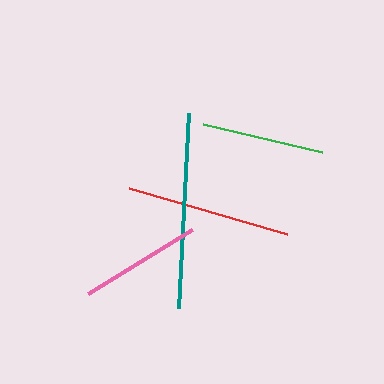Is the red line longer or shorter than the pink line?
The red line is longer than the pink line.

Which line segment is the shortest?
The pink line is the shortest at approximately 122 pixels.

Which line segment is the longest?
The teal line is the longest at approximately 195 pixels.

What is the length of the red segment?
The red segment is approximately 164 pixels long.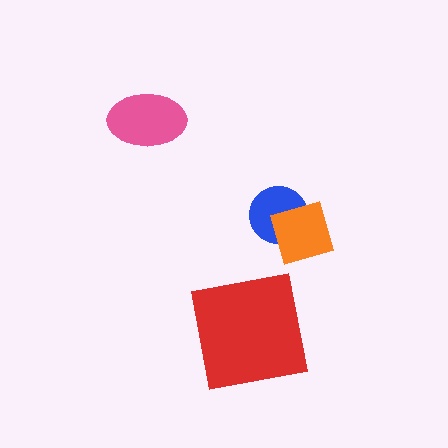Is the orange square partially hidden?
No, no other shape covers it.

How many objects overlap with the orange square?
1 object overlaps with the orange square.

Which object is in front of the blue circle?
The orange square is in front of the blue circle.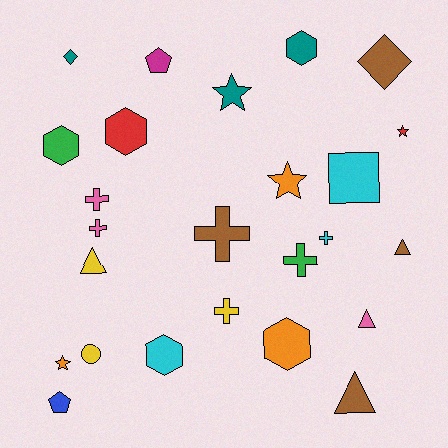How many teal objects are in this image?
There are 3 teal objects.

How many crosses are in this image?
There are 6 crosses.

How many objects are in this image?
There are 25 objects.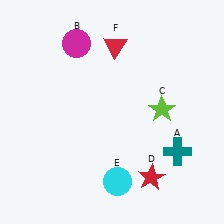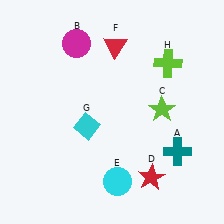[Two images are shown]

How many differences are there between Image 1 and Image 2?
There are 2 differences between the two images.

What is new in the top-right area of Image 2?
A lime cross (H) was added in the top-right area of Image 2.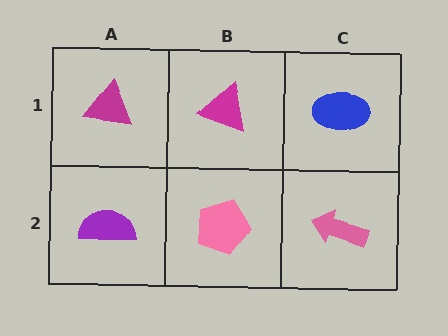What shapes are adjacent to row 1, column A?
A purple semicircle (row 2, column A), a magenta triangle (row 1, column B).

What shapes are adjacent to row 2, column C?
A blue ellipse (row 1, column C), a pink pentagon (row 2, column B).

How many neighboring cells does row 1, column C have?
2.